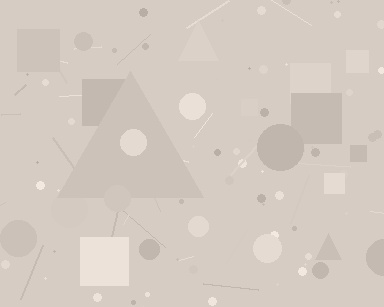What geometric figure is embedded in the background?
A triangle is embedded in the background.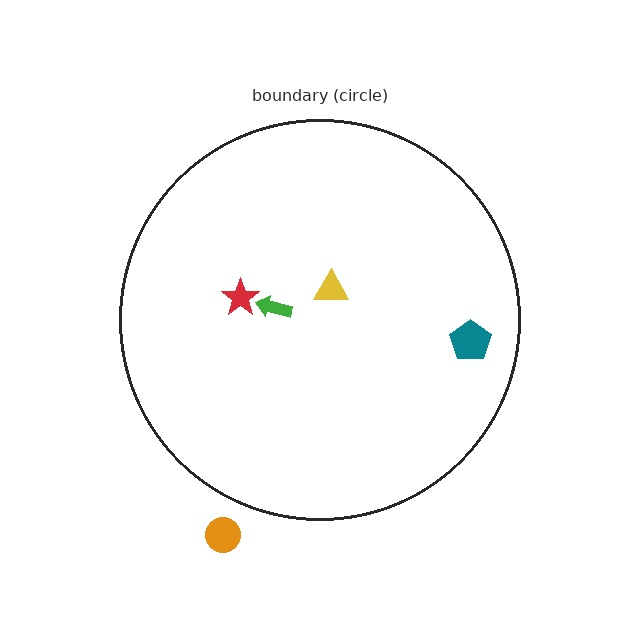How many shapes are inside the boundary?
4 inside, 1 outside.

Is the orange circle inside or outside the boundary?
Outside.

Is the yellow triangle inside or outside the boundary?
Inside.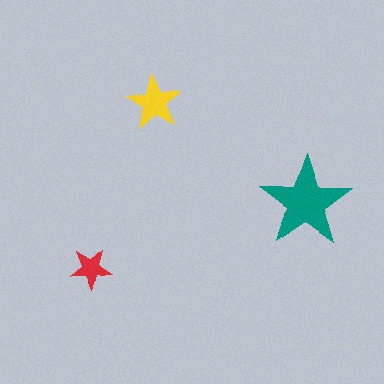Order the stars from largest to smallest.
the teal one, the yellow one, the red one.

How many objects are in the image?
There are 3 objects in the image.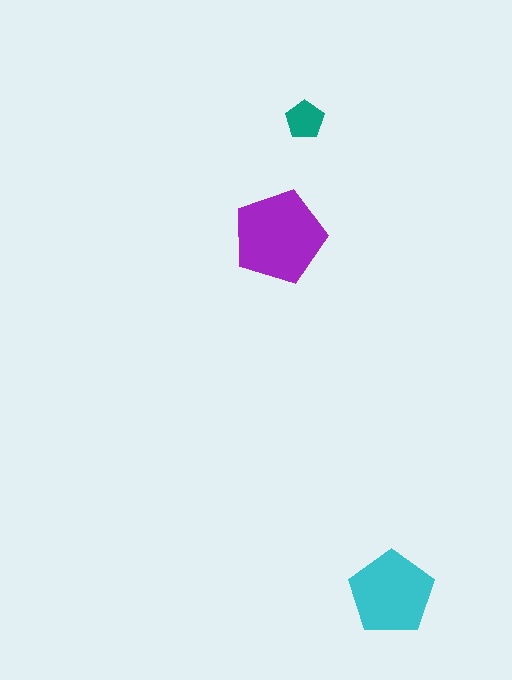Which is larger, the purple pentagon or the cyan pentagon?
The purple one.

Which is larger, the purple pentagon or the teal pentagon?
The purple one.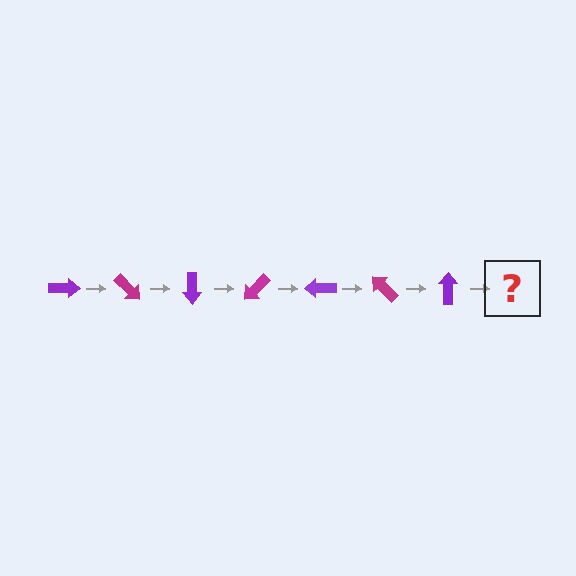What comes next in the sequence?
The next element should be a magenta arrow, rotated 315 degrees from the start.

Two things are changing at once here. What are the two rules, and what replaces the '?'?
The two rules are that it rotates 45 degrees each step and the color cycles through purple and magenta. The '?' should be a magenta arrow, rotated 315 degrees from the start.